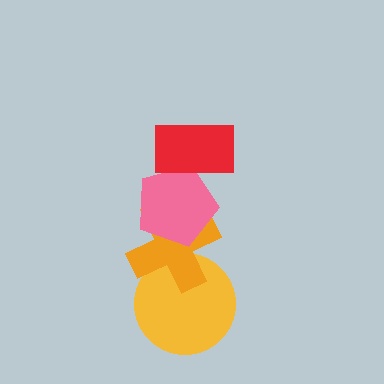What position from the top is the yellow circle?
The yellow circle is 4th from the top.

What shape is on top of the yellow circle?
The orange cross is on top of the yellow circle.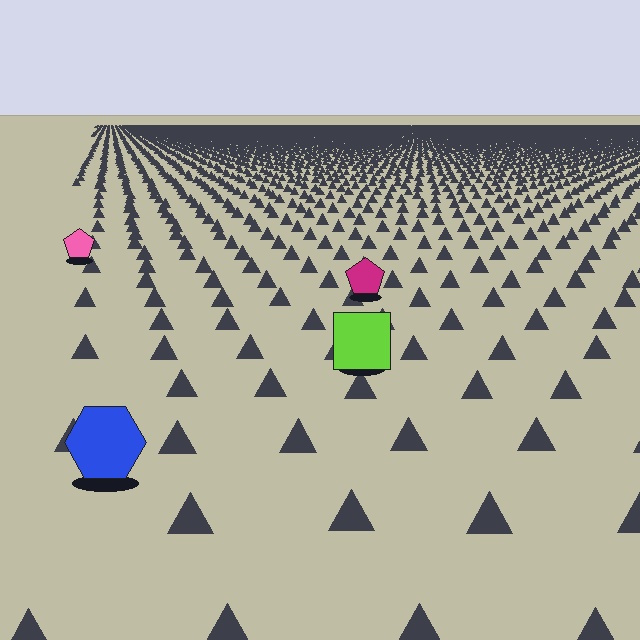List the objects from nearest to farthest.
From nearest to farthest: the blue hexagon, the lime square, the magenta pentagon, the pink pentagon.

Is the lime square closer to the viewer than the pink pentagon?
Yes. The lime square is closer — you can tell from the texture gradient: the ground texture is coarser near it.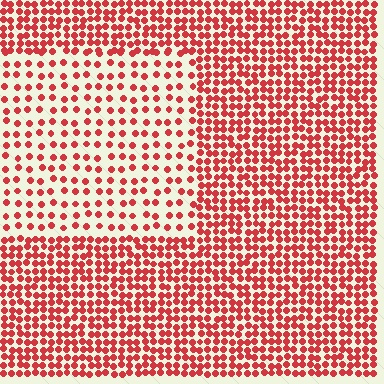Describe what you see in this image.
The image contains small red elements arranged at two different densities. A rectangle-shaped region is visible where the elements are less densely packed than the surrounding area.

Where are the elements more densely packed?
The elements are more densely packed outside the rectangle boundary.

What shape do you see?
I see a rectangle.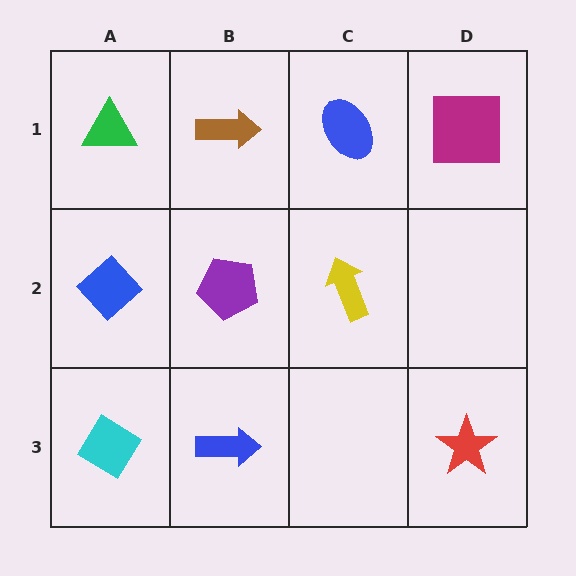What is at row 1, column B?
A brown arrow.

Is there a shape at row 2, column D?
No, that cell is empty.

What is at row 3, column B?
A blue arrow.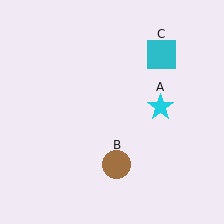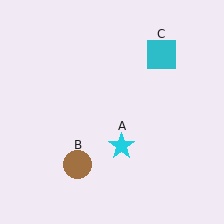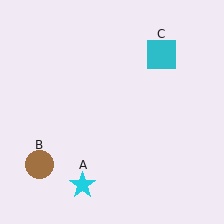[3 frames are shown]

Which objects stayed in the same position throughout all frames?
Cyan square (object C) remained stationary.